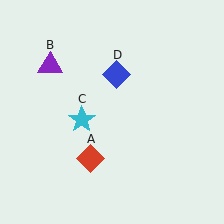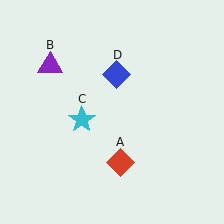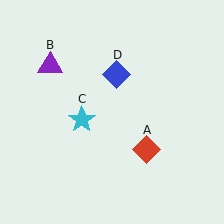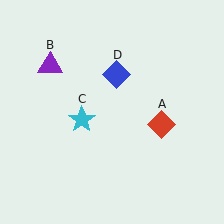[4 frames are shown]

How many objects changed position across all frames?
1 object changed position: red diamond (object A).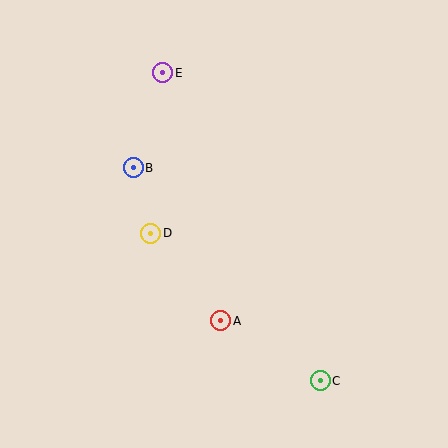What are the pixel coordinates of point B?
Point B is at (133, 168).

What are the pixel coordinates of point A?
Point A is at (221, 321).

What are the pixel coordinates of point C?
Point C is at (320, 381).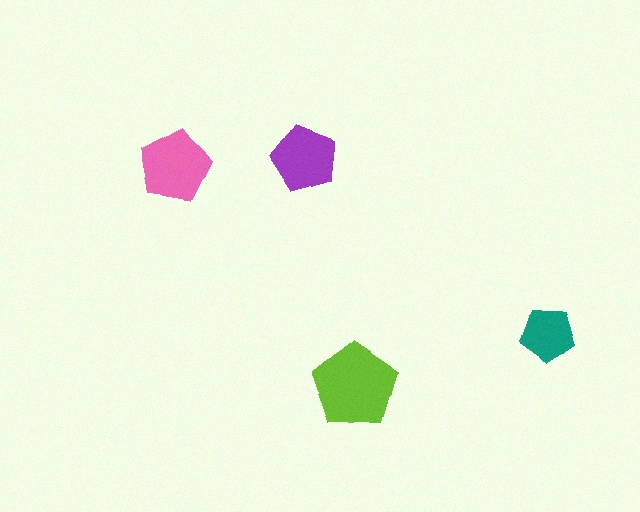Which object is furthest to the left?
The pink pentagon is leftmost.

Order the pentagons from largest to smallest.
the lime one, the pink one, the purple one, the teal one.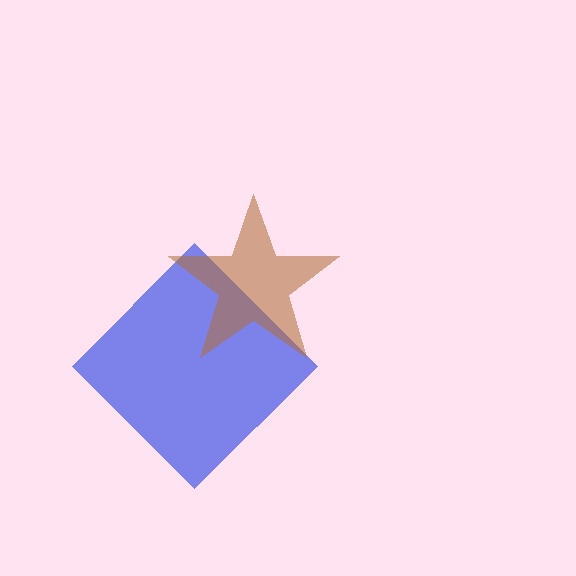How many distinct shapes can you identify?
There are 2 distinct shapes: a blue diamond, a brown star.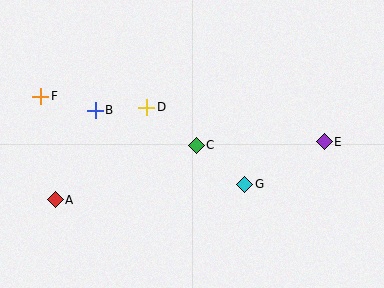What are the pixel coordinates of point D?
Point D is at (147, 107).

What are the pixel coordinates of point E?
Point E is at (324, 142).